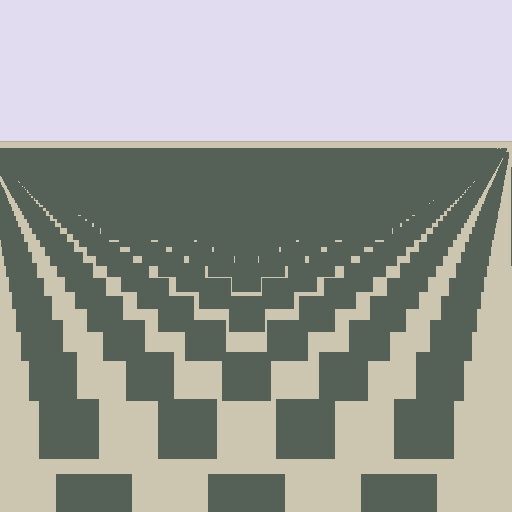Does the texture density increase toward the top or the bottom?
Density increases toward the top.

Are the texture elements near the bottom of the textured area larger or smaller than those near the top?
Larger. Near the bottom, elements are closer to the viewer and appear at a bigger on-screen size.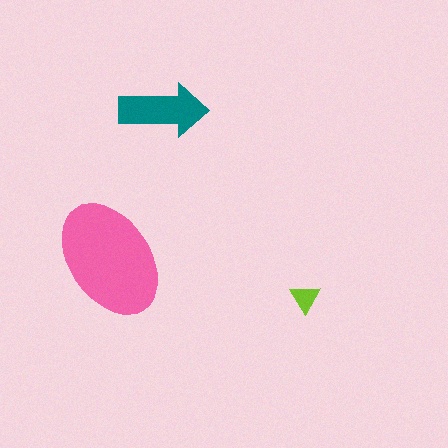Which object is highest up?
The teal arrow is topmost.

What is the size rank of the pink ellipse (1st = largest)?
1st.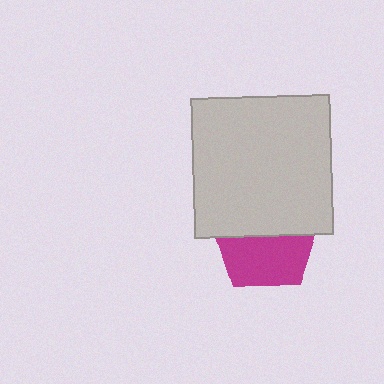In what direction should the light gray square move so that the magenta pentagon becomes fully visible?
The light gray square should move up. That is the shortest direction to clear the overlap and leave the magenta pentagon fully visible.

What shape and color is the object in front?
The object in front is a light gray square.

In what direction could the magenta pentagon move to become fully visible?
The magenta pentagon could move down. That would shift it out from behind the light gray square entirely.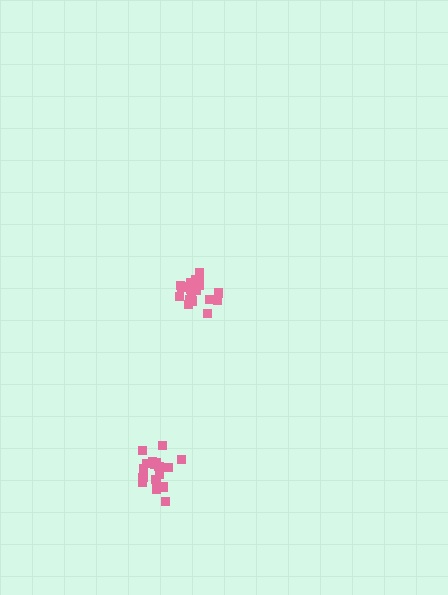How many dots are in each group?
Group 1: 19 dots, Group 2: 18 dots (37 total).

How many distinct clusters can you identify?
There are 2 distinct clusters.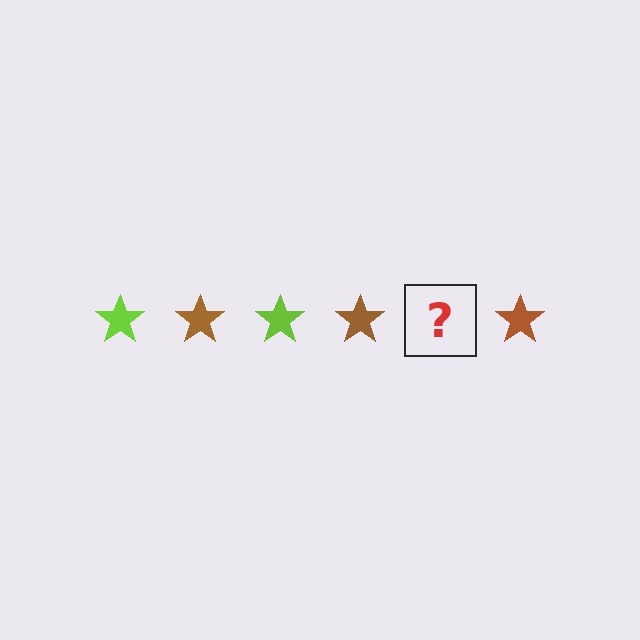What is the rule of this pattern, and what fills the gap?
The rule is that the pattern cycles through lime, brown stars. The gap should be filled with a lime star.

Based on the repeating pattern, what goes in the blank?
The blank should be a lime star.